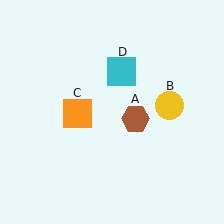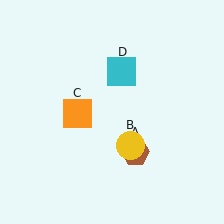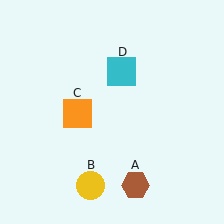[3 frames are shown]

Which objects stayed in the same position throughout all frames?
Orange square (object C) and cyan square (object D) remained stationary.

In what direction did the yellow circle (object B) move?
The yellow circle (object B) moved down and to the left.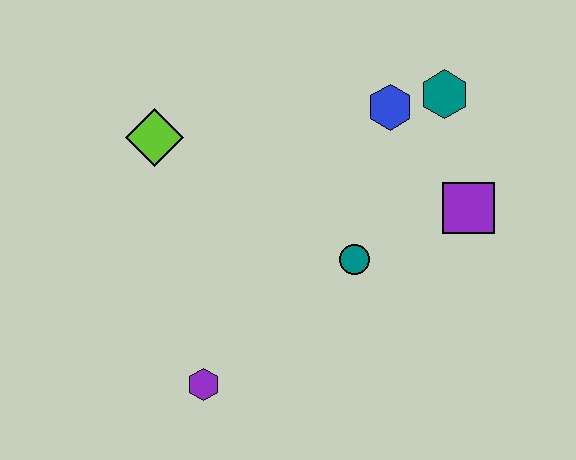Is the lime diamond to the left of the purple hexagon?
Yes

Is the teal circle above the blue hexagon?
No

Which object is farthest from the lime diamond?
The purple square is farthest from the lime diamond.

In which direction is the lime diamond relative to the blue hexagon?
The lime diamond is to the left of the blue hexagon.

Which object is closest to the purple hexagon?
The teal circle is closest to the purple hexagon.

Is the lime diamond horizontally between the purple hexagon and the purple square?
No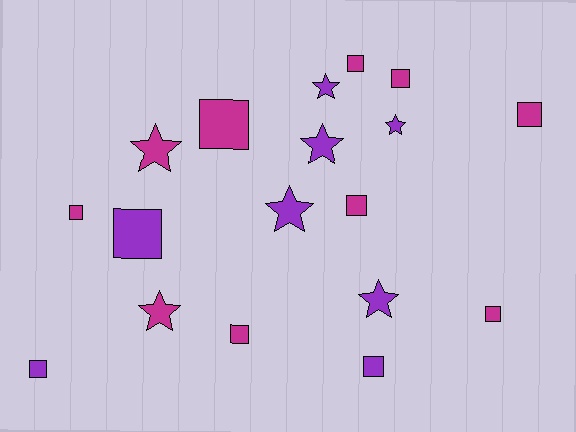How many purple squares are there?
There are 3 purple squares.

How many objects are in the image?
There are 18 objects.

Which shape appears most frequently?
Square, with 11 objects.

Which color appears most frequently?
Magenta, with 10 objects.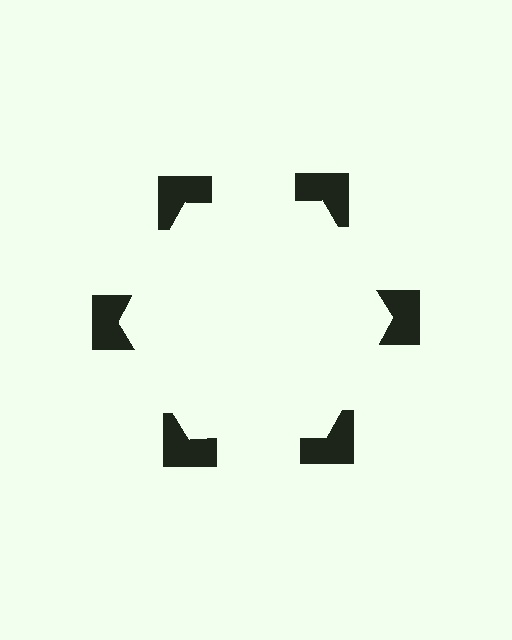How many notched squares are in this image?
There are 6 — one at each vertex of the illusory hexagon.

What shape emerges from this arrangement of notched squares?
An illusory hexagon — its edges are inferred from the aligned wedge cuts in the notched squares, not physically drawn.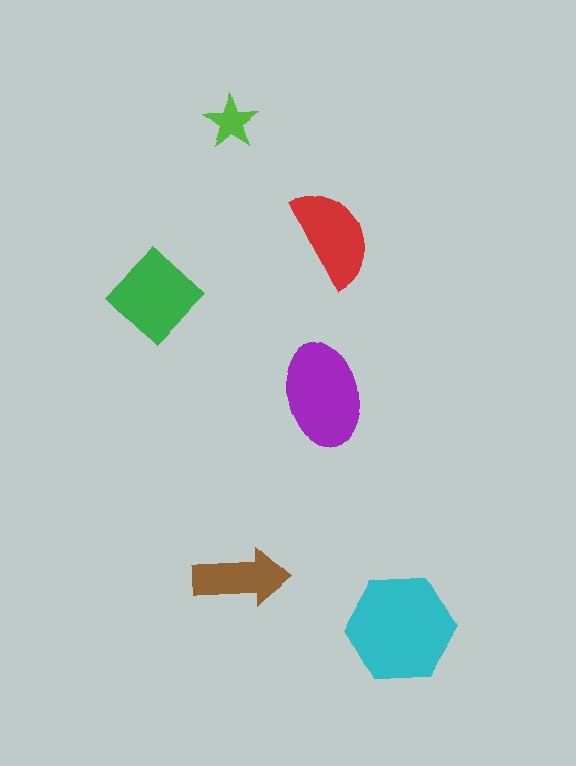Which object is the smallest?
The lime star.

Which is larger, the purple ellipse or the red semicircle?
The purple ellipse.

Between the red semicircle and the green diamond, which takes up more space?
The green diamond.